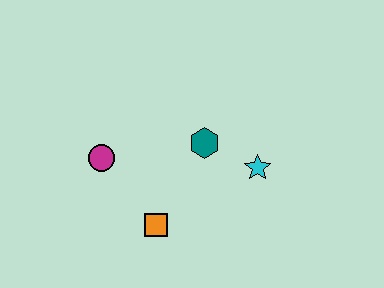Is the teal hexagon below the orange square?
No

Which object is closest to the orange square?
The magenta circle is closest to the orange square.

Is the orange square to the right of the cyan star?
No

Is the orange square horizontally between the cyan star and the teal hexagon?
No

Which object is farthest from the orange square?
The cyan star is farthest from the orange square.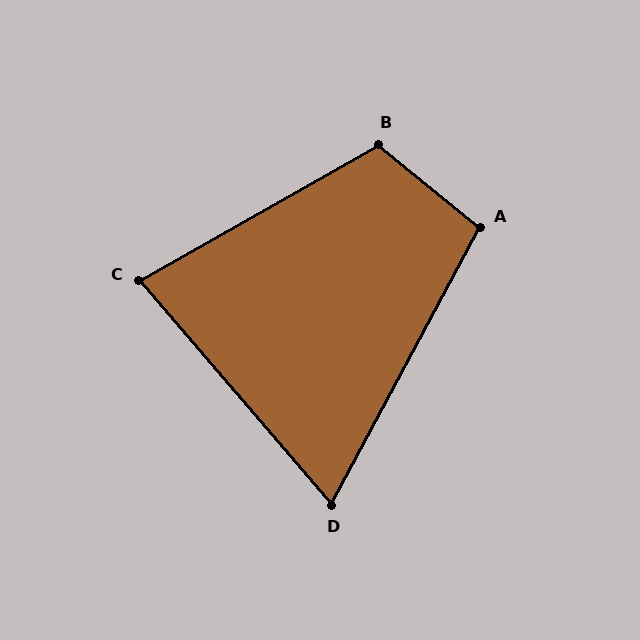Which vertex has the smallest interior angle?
D, at approximately 69 degrees.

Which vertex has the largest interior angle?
B, at approximately 111 degrees.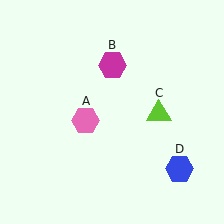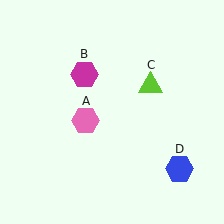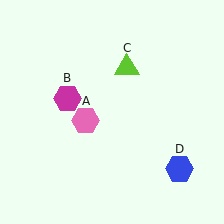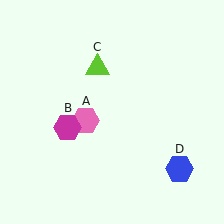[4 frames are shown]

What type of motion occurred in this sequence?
The magenta hexagon (object B), lime triangle (object C) rotated counterclockwise around the center of the scene.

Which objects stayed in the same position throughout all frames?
Pink hexagon (object A) and blue hexagon (object D) remained stationary.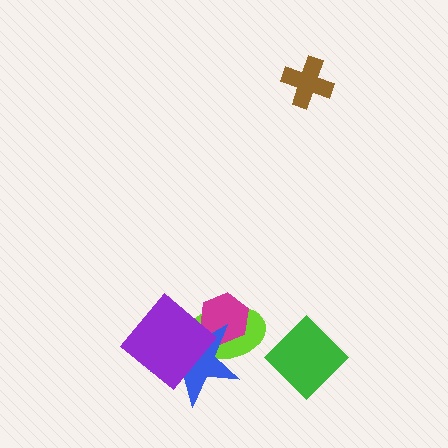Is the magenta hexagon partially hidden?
Yes, it is partially covered by another shape.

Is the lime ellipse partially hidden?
Yes, it is partially covered by another shape.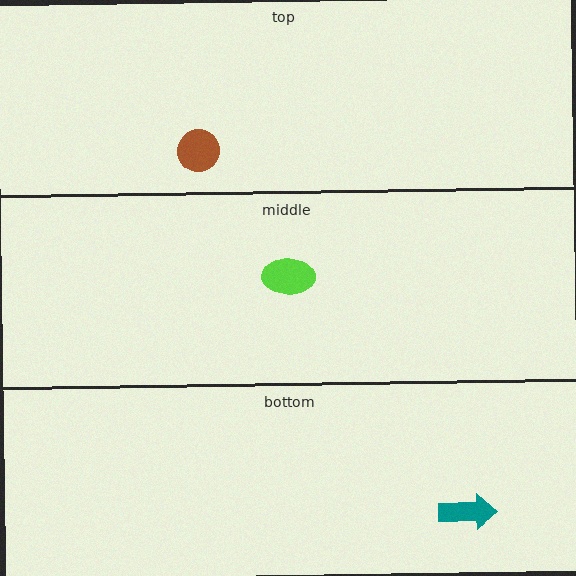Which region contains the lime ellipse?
The middle region.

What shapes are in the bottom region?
The teal arrow.